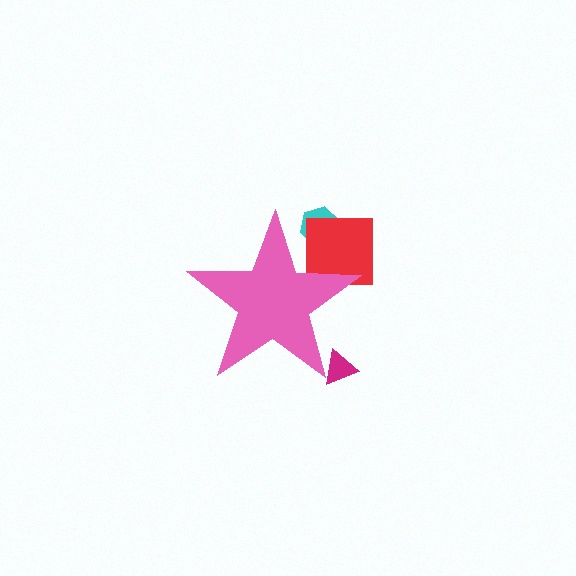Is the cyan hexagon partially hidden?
Yes, the cyan hexagon is partially hidden behind the pink star.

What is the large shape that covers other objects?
A pink star.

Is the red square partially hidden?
Yes, the red square is partially hidden behind the pink star.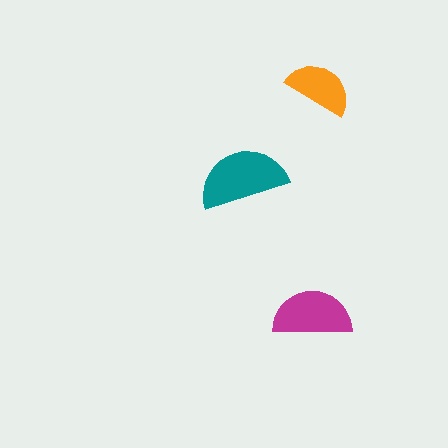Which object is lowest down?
The magenta semicircle is bottommost.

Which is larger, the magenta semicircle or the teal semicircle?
The teal one.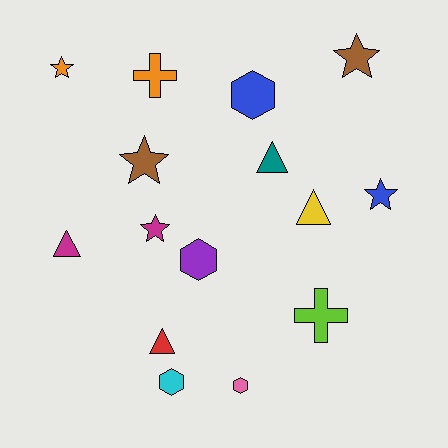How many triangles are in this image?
There are 4 triangles.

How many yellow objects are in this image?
There is 1 yellow object.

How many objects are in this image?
There are 15 objects.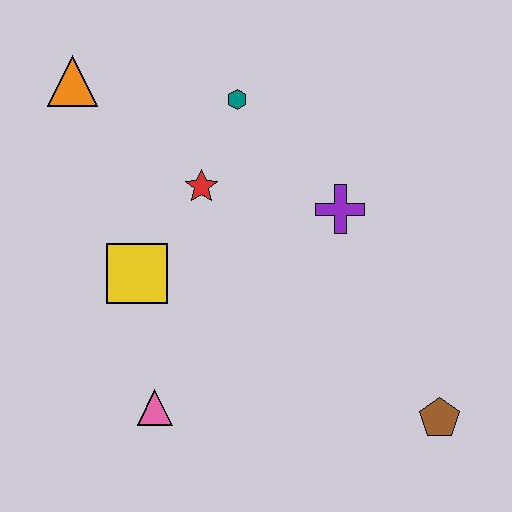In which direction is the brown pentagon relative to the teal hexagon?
The brown pentagon is below the teal hexagon.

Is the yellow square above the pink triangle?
Yes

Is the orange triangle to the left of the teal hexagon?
Yes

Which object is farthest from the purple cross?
The orange triangle is farthest from the purple cross.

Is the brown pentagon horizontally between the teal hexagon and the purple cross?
No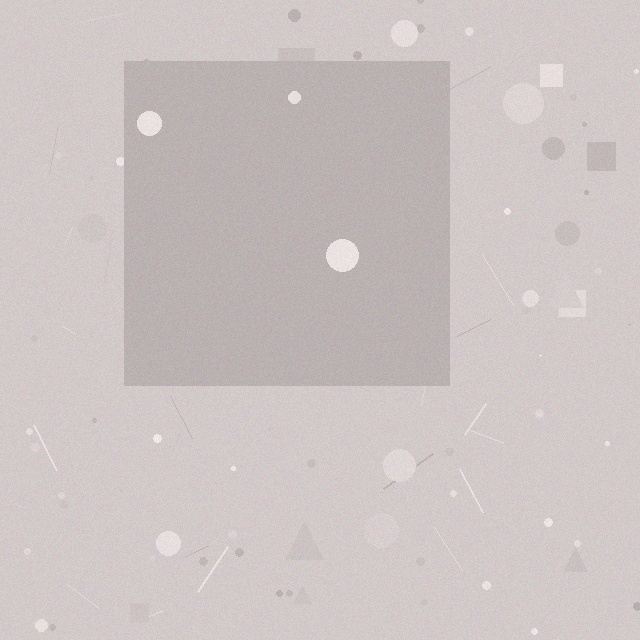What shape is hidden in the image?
A square is hidden in the image.